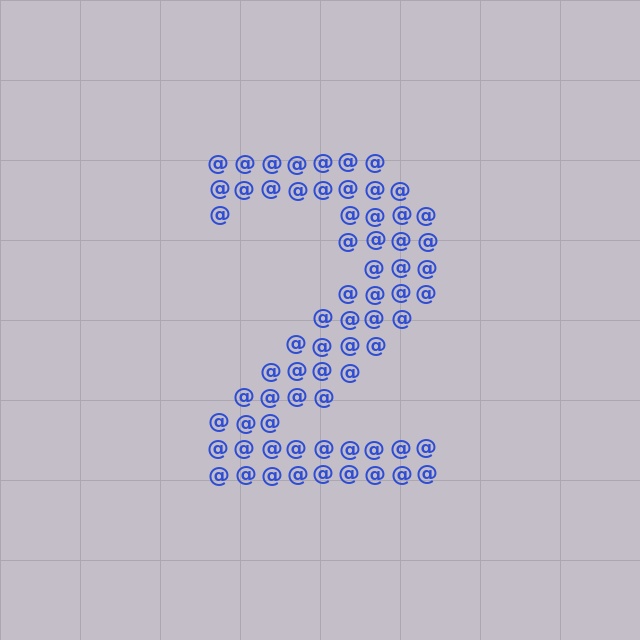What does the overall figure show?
The overall figure shows the digit 2.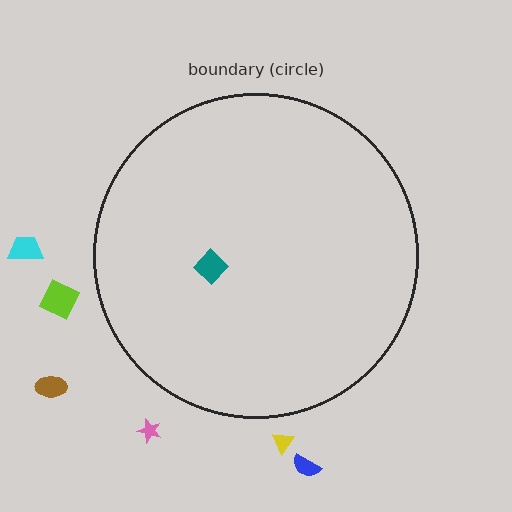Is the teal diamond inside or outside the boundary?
Inside.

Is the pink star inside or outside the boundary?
Outside.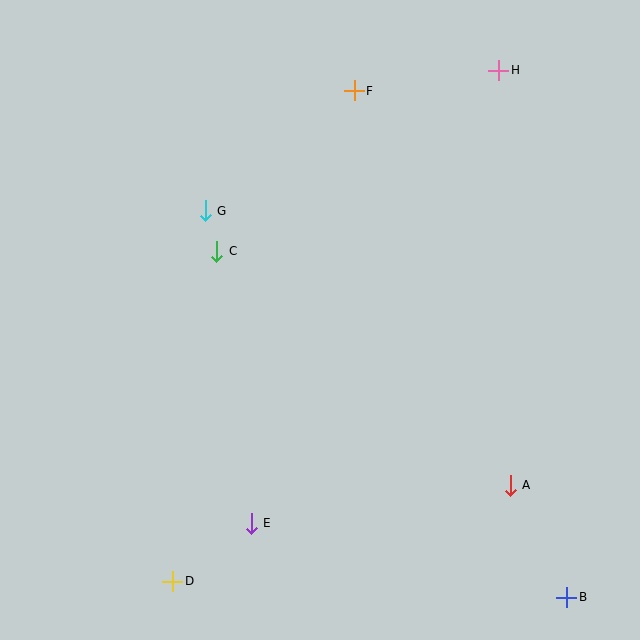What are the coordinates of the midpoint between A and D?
The midpoint between A and D is at (342, 533).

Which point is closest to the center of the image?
Point C at (217, 251) is closest to the center.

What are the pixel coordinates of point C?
Point C is at (217, 251).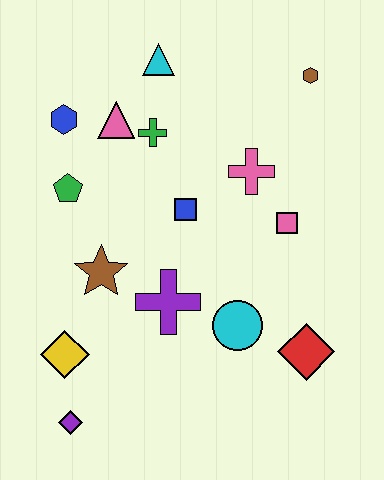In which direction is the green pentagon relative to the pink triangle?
The green pentagon is below the pink triangle.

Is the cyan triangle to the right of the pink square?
No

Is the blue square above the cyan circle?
Yes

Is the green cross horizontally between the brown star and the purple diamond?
No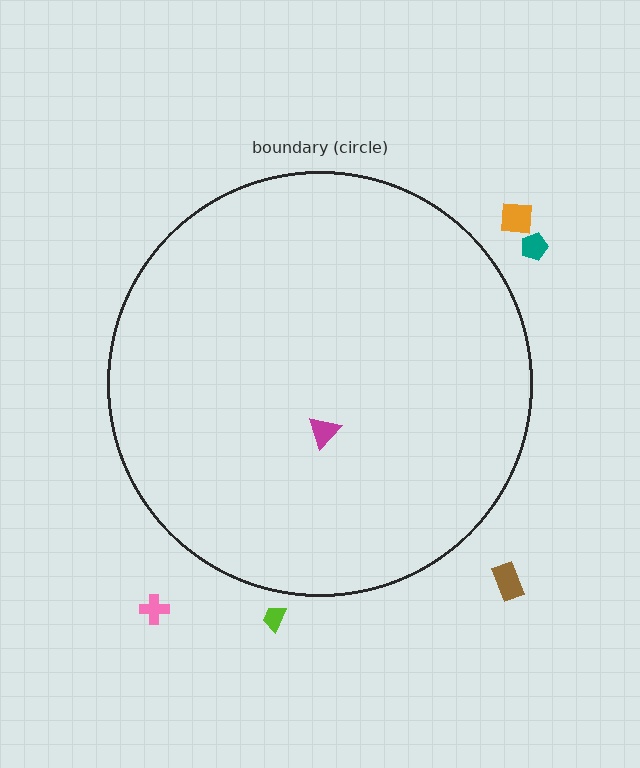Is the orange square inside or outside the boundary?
Outside.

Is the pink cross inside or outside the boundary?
Outside.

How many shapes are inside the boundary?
1 inside, 5 outside.